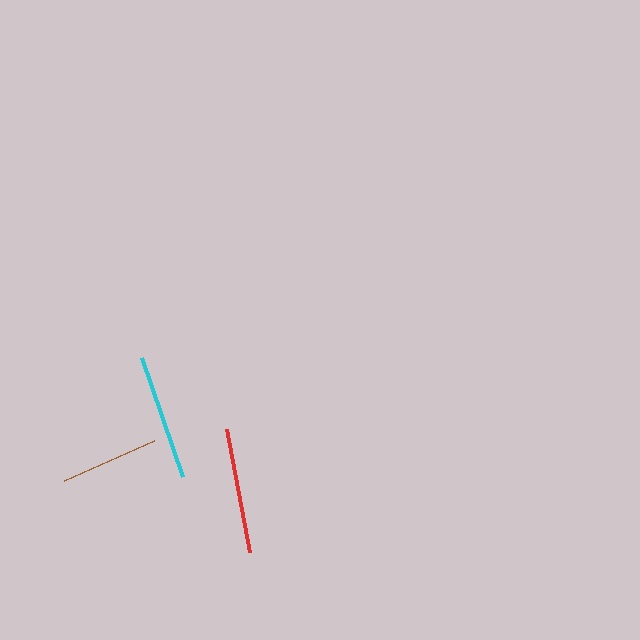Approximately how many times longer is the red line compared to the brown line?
The red line is approximately 1.3 times the length of the brown line.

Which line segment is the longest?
The cyan line is the longest at approximately 126 pixels.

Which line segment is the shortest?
The brown line is the shortest at approximately 99 pixels.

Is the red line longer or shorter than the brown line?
The red line is longer than the brown line.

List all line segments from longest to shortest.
From longest to shortest: cyan, red, brown.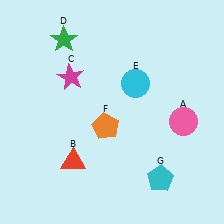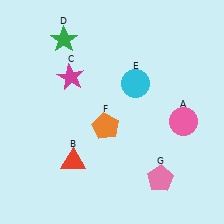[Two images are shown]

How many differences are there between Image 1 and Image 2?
There is 1 difference between the two images.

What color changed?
The pentagon (G) changed from cyan in Image 1 to pink in Image 2.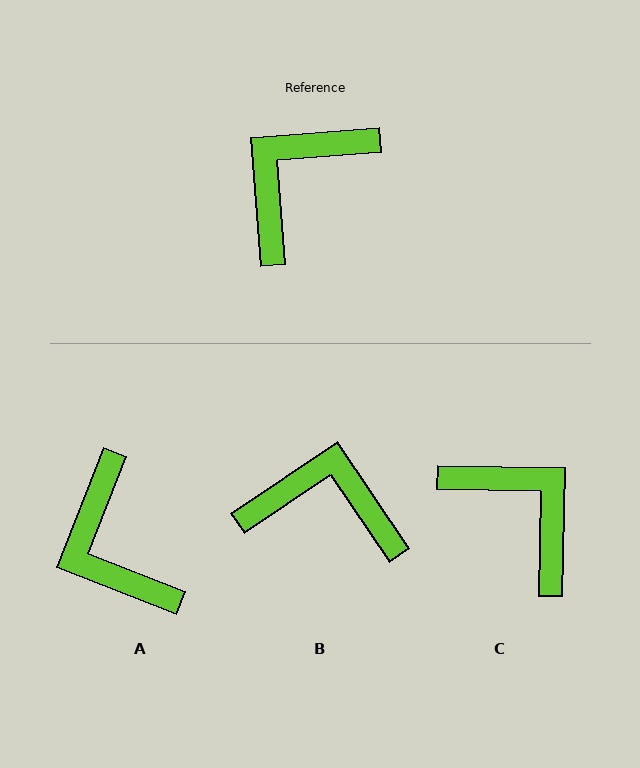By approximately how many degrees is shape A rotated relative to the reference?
Approximately 64 degrees counter-clockwise.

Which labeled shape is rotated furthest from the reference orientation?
C, about 96 degrees away.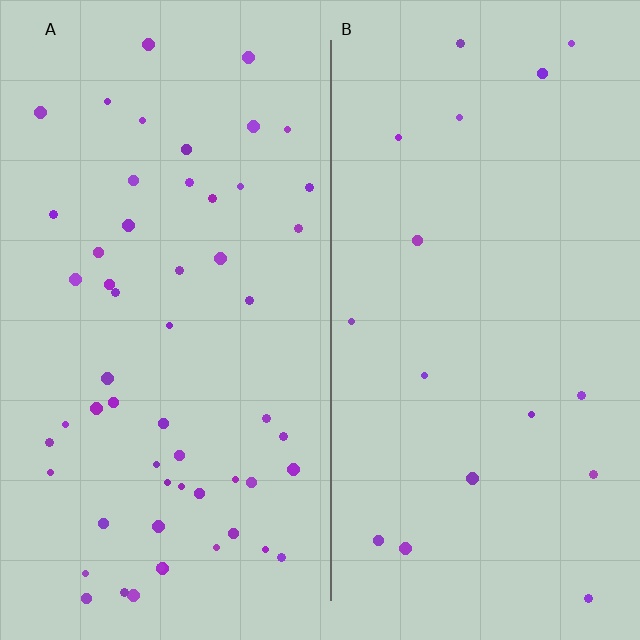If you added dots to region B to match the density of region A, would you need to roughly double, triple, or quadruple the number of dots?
Approximately triple.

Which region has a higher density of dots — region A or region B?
A (the left).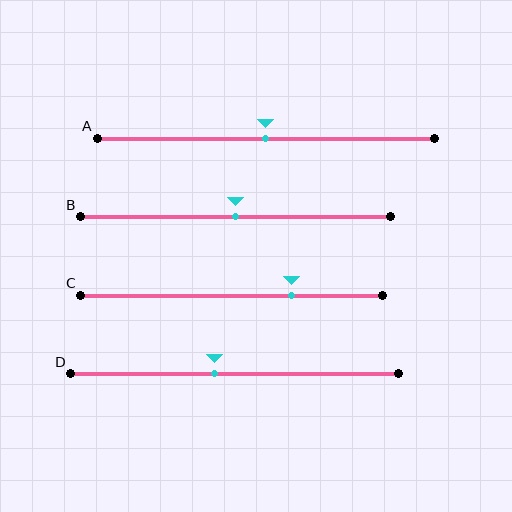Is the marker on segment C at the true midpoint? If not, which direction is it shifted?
No, the marker on segment C is shifted to the right by about 20% of the segment length.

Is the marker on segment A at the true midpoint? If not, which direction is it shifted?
Yes, the marker on segment A is at the true midpoint.